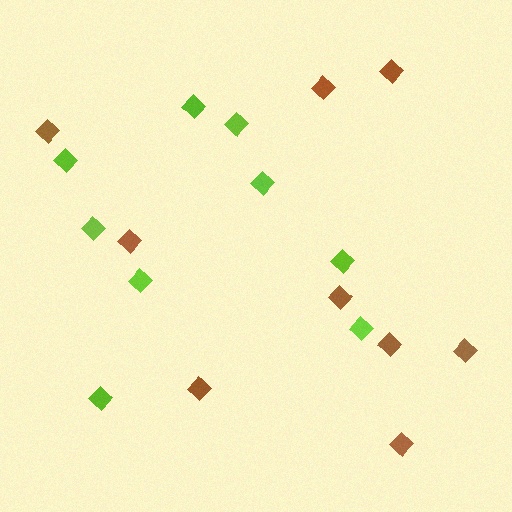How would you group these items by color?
There are 2 groups: one group of lime diamonds (9) and one group of brown diamonds (9).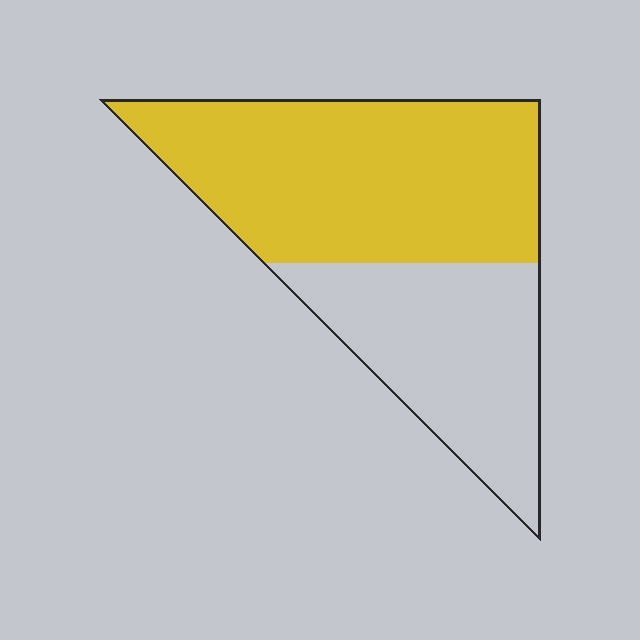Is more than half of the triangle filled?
Yes.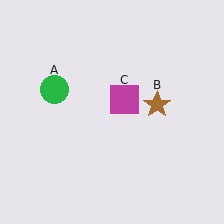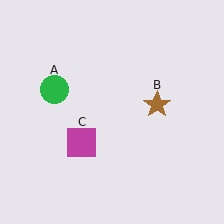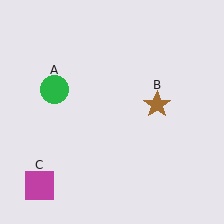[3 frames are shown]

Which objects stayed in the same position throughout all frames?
Green circle (object A) and brown star (object B) remained stationary.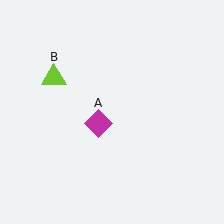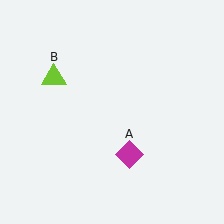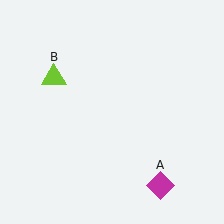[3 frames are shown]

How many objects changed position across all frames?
1 object changed position: magenta diamond (object A).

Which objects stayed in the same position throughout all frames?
Lime triangle (object B) remained stationary.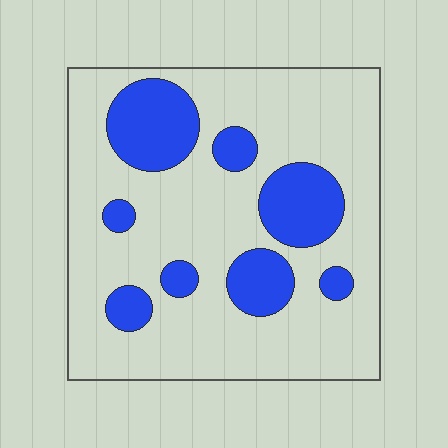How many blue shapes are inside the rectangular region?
8.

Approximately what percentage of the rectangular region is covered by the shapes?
Approximately 25%.